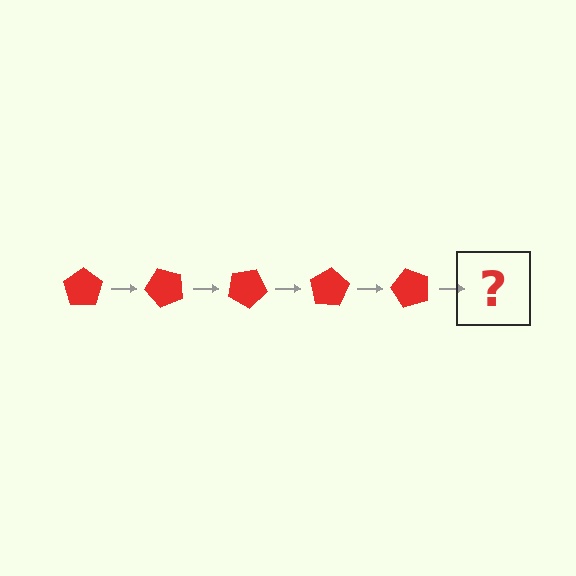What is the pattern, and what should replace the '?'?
The pattern is that the pentagon rotates 50 degrees each step. The '?' should be a red pentagon rotated 250 degrees.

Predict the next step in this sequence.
The next step is a red pentagon rotated 250 degrees.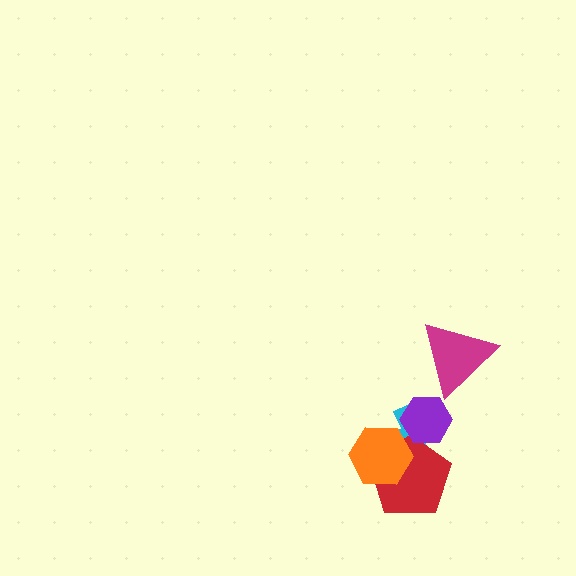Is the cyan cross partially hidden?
Yes, it is partially covered by another shape.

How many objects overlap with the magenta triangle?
0 objects overlap with the magenta triangle.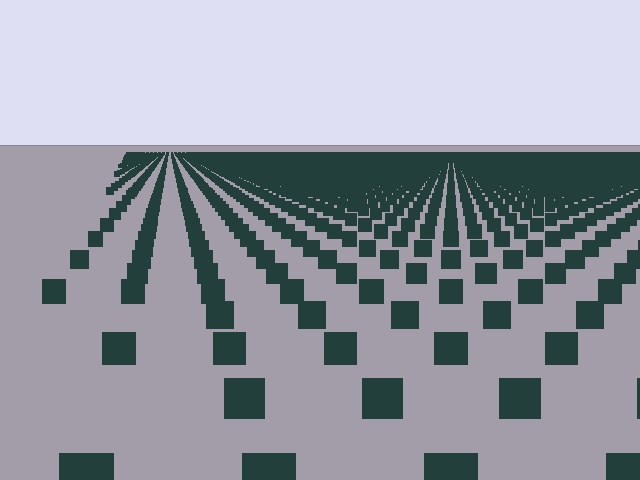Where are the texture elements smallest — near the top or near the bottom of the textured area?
Near the top.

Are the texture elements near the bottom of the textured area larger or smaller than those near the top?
Larger. Near the bottom, elements are closer to the viewer and appear at a bigger on-screen size.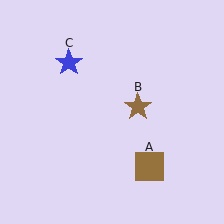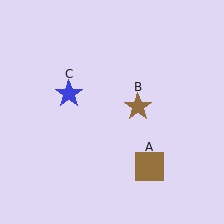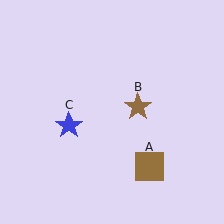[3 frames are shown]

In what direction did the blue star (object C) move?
The blue star (object C) moved down.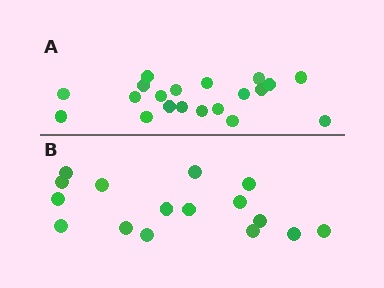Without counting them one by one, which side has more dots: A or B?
Region A (the top region) has more dots.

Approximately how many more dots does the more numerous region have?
Region A has about 4 more dots than region B.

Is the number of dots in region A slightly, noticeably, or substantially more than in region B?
Region A has noticeably more, but not dramatically so. The ratio is roughly 1.2 to 1.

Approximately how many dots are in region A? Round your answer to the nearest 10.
About 20 dots.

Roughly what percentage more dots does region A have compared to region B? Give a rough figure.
About 25% more.